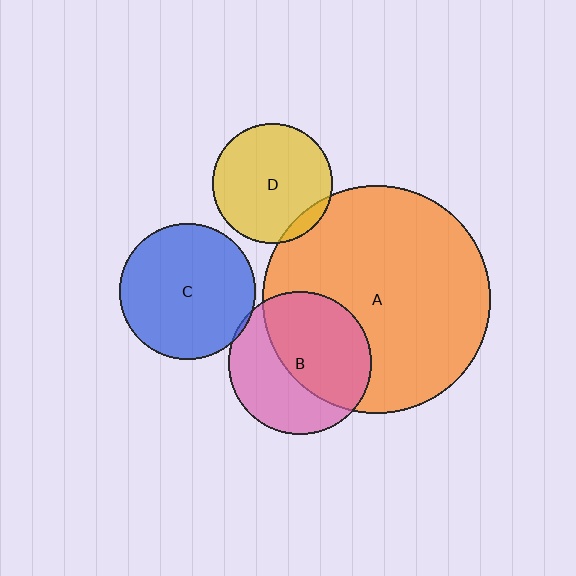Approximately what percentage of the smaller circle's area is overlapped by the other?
Approximately 10%.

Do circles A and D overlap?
Yes.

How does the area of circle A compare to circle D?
Approximately 3.6 times.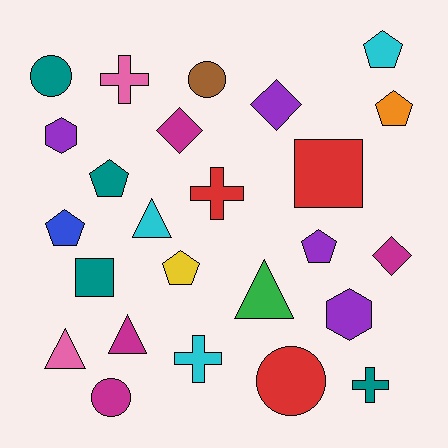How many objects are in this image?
There are 25 objects.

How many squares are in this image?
There are 2 squares.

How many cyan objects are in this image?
There are 3 cyan objects.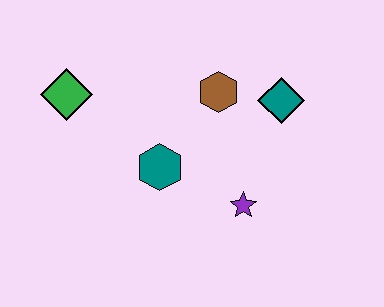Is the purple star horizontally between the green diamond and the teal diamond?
Yes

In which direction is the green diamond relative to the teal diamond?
The green diamond is to the left of the teal diamond.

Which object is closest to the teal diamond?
The brown hexagon is closest to the teal diamond.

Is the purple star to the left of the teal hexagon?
No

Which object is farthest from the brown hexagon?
The green diamond is farthest from the brown hexagon.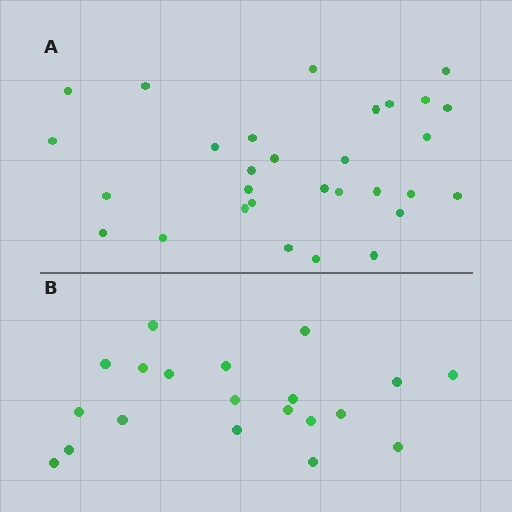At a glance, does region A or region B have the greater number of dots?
Region A (the top region) has more dots.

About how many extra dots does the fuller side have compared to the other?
Region A has roughly 10 or so more dots than region B.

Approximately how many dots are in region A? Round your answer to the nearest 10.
About 30 dots.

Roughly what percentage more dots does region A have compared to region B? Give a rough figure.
About 50% more.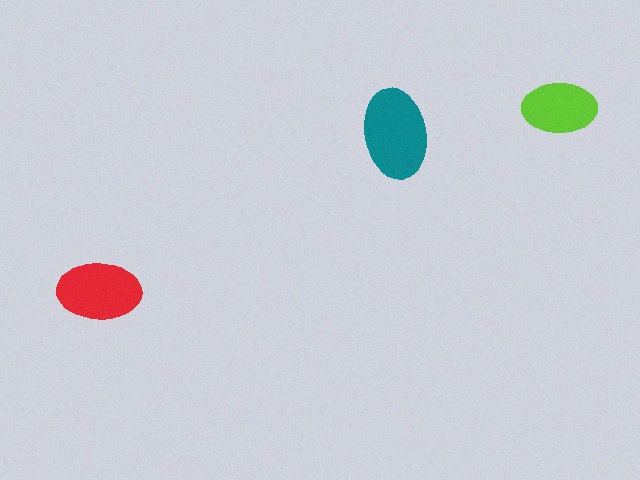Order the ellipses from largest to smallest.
the teal one, the red one, the lime one.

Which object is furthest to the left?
The red ellipse is leftmost.